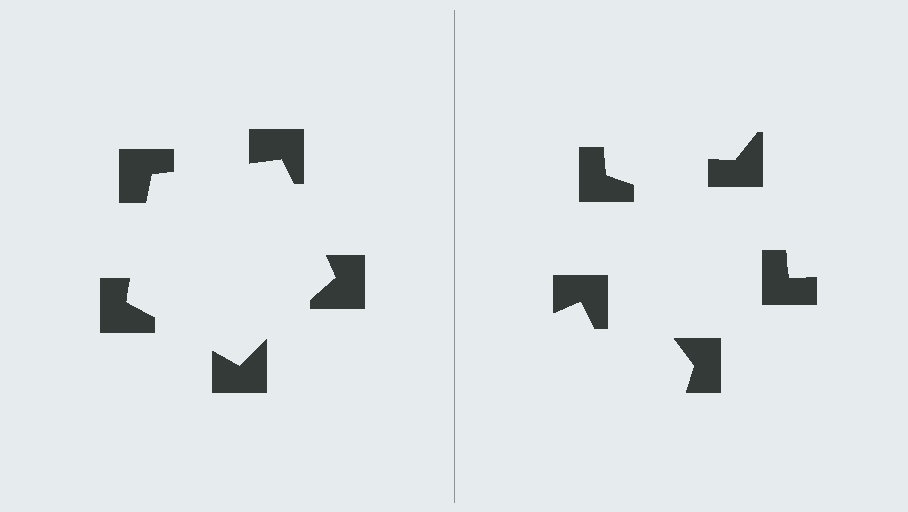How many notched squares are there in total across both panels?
10 — 5 on each side.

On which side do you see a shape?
An illusory pentagon appears on the left side. On the right side the wedge cuts are rotated, so no coherent shape forms.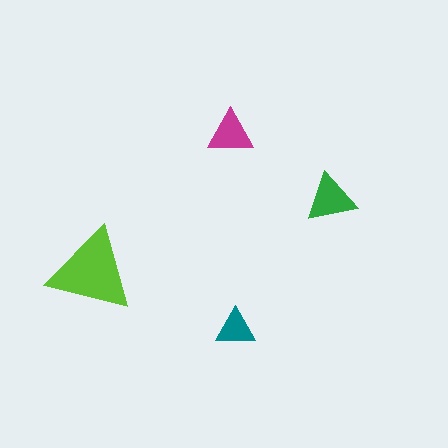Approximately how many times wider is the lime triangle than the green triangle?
About 1.5 times wider.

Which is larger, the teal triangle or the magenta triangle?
The magenta one.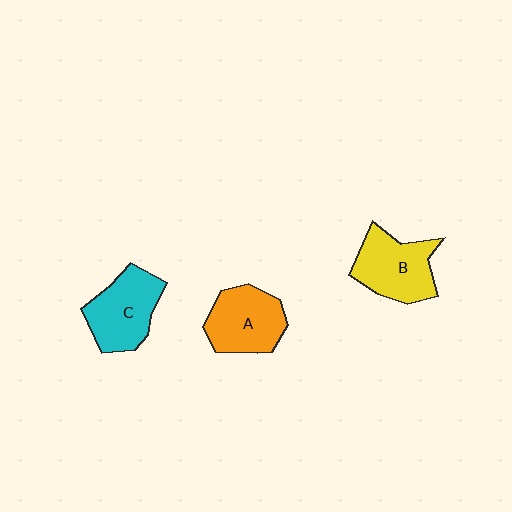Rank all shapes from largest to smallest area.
From largest to smallest: B (yellow), C (cyan), A (orange).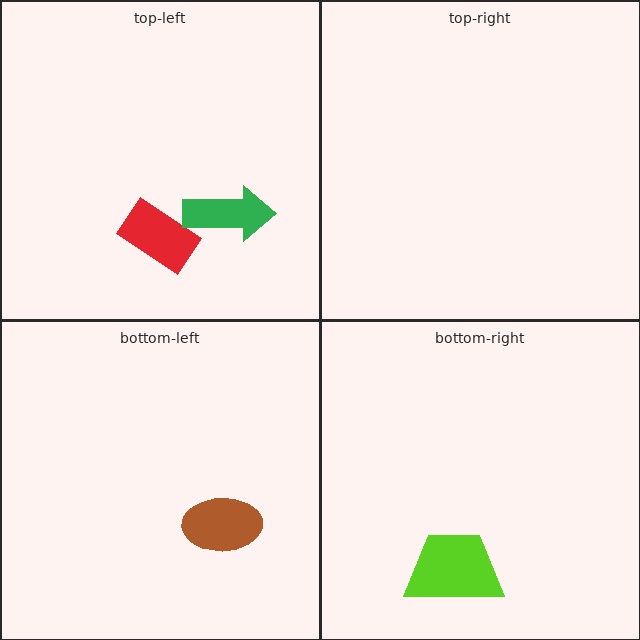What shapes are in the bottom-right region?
The lime trapezoid.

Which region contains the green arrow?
The top-left region.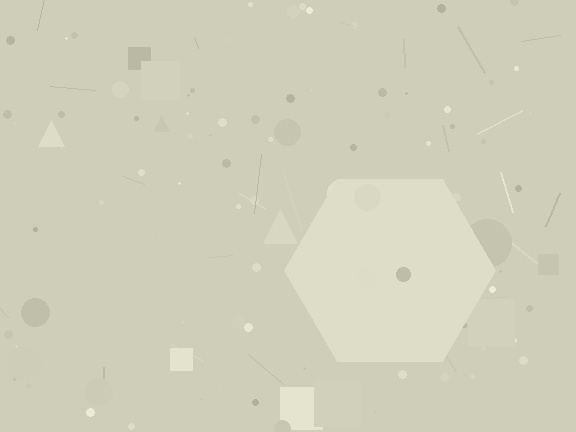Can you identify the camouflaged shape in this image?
The camouflaged shape is a hexagon.